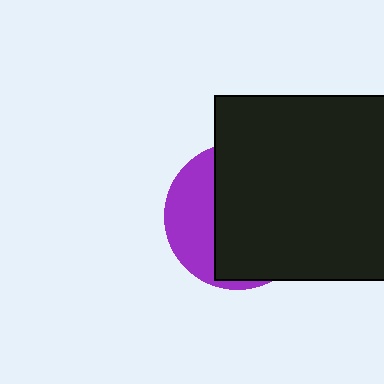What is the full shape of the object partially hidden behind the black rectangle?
The partially hidden object is a purple circle.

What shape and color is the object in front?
The object in front is a black rectangle.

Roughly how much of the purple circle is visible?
A small part of it is visible (roughly 32%).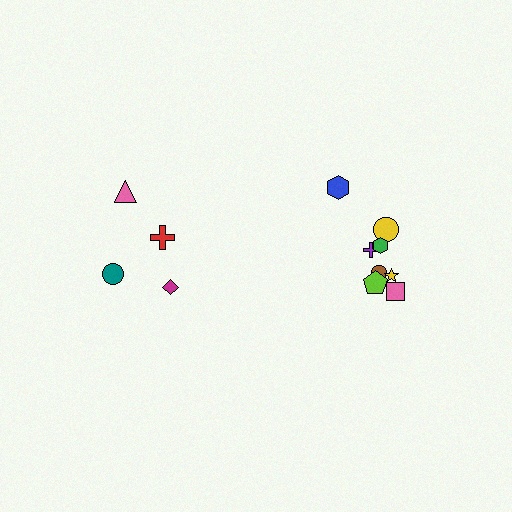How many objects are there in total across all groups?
There are 12 objects.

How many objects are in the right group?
There are 8 objects.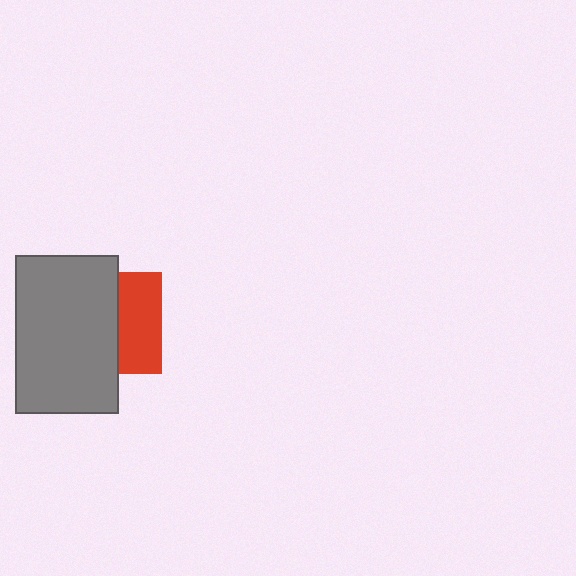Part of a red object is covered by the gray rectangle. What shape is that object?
It is a square.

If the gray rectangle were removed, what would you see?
You would see the complete red square.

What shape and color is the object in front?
The object in front is a gray rectangle.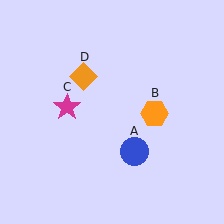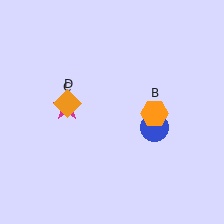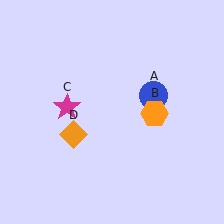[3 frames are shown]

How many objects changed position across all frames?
2 objects changed position: blue circle (object A), orange diamond (object D).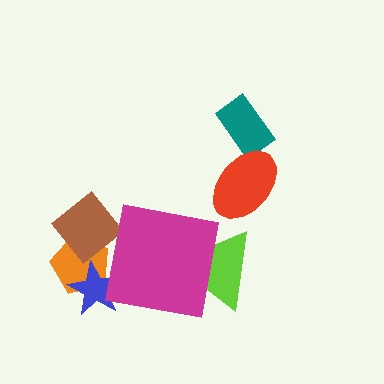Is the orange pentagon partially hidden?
Yes, it is partially covered by another shape.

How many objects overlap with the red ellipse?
1 object overlaps with the red ellipse.